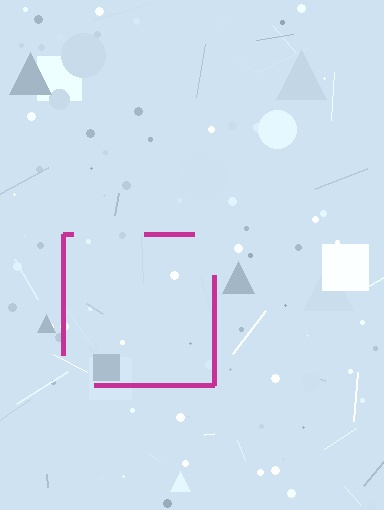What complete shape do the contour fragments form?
The contour fragments form a square.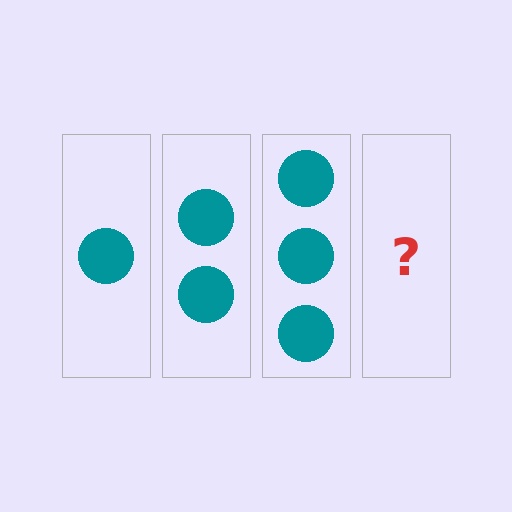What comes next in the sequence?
The next element should be 4 circles.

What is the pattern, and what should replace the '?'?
The pattern is that each step adds one more circle. The '?' should be 4 circles.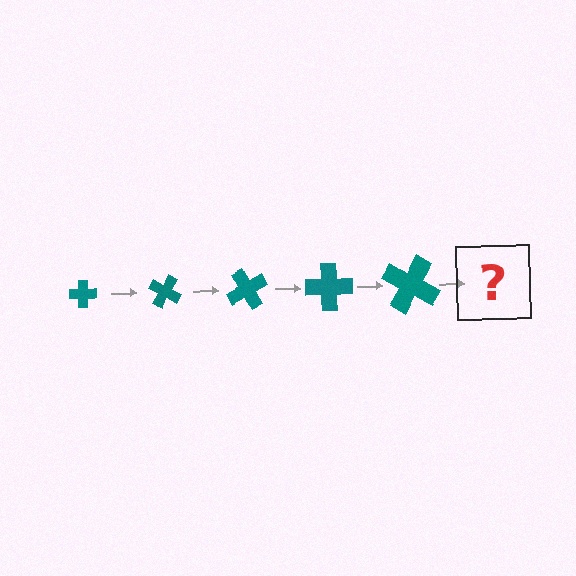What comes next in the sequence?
The next element should be a cross, larger than the previous one and rotated 150 degrees from the start.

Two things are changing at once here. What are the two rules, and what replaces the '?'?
The two rules are that the cross grows larger each step and it rotates 30 degrees each step. The '?' should be a cross, larger than the previous one and rotated 150 degrees from the start.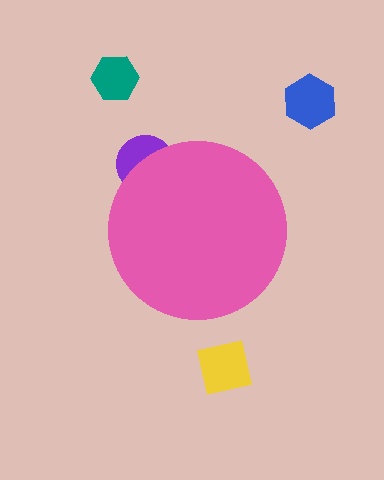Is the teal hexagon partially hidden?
No, the teal hexagon is fully visible.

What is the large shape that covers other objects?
A pink circle.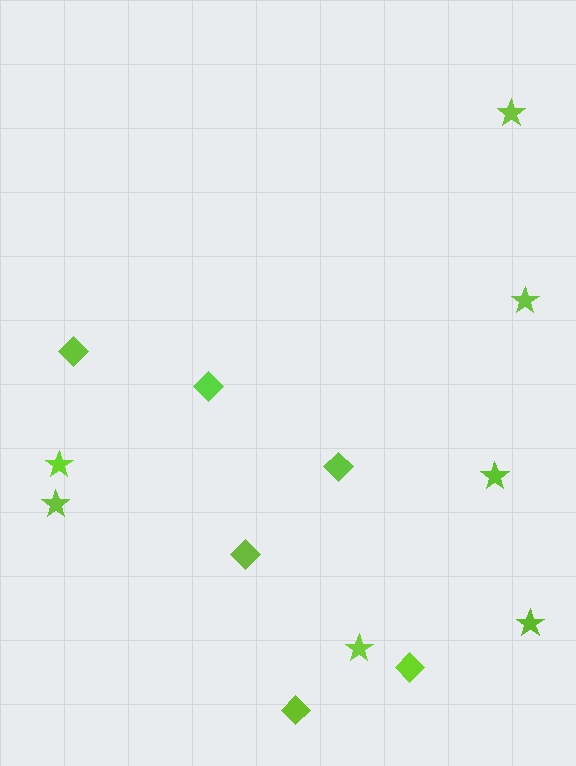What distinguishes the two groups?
There are 2 groups: one group of diamonds (6) and one group of stars (7).